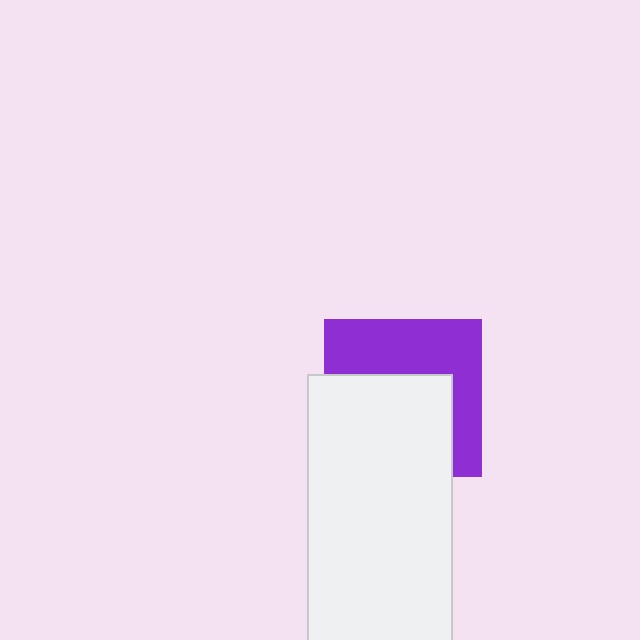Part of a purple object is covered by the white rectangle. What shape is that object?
It is a square.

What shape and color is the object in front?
The object in front is a white rectangle.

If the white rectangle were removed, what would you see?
You would see the complete purple square.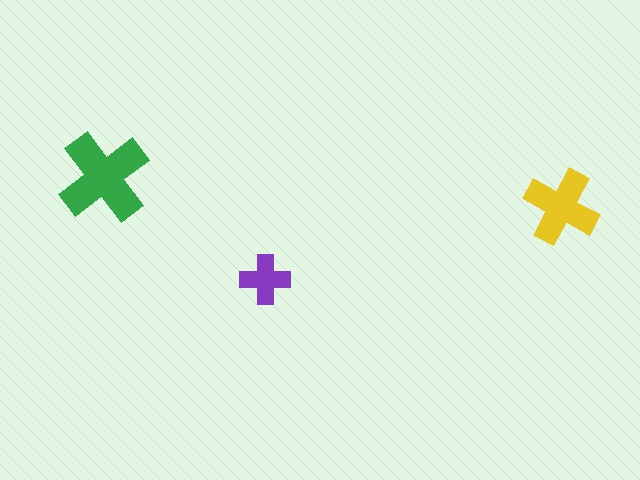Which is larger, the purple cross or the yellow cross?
The yellow one.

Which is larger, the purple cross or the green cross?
The green one.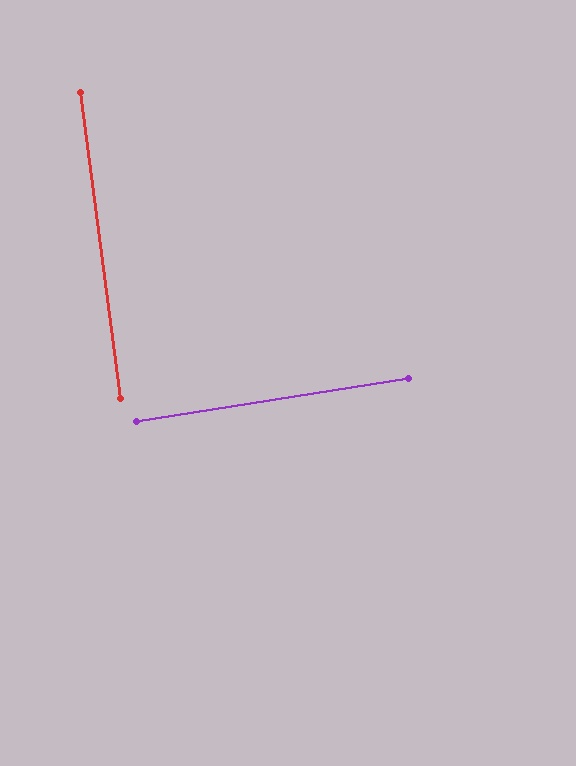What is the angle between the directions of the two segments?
Approximately 88 degrees.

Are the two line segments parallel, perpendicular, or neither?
Perpendicular — they meet at approximately 88°.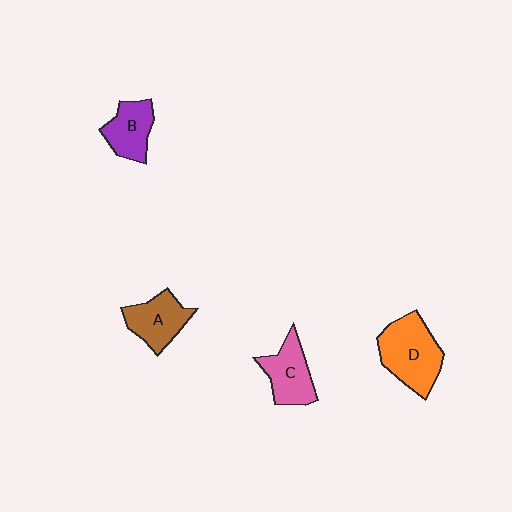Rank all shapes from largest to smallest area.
From largest to smallest: D (orange), C (pink), A (brown), B (purple).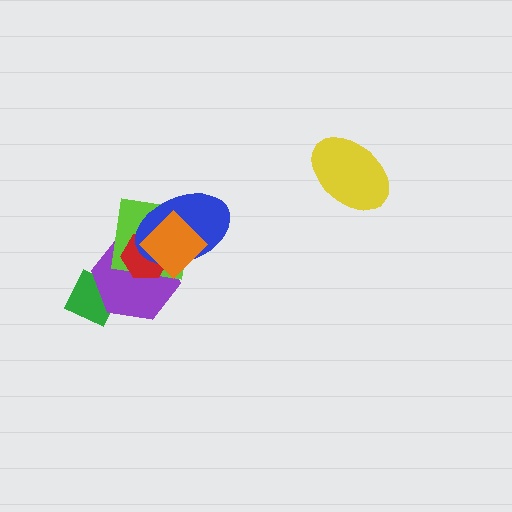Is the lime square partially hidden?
Yes, it is partially covered by another shape.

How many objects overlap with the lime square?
4 objects overlap with the lime square.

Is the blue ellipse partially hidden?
Yes, it is partially covered by another shape.